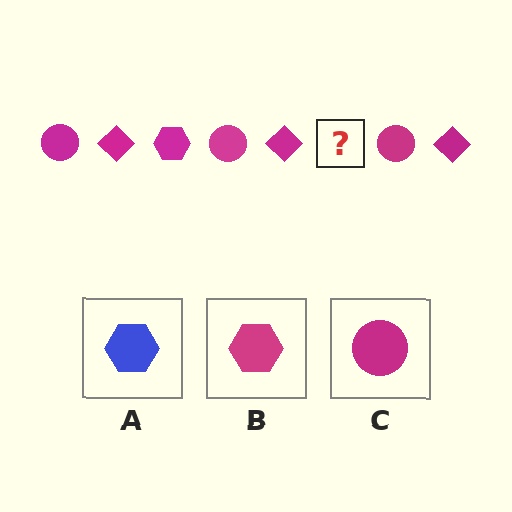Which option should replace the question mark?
Option B.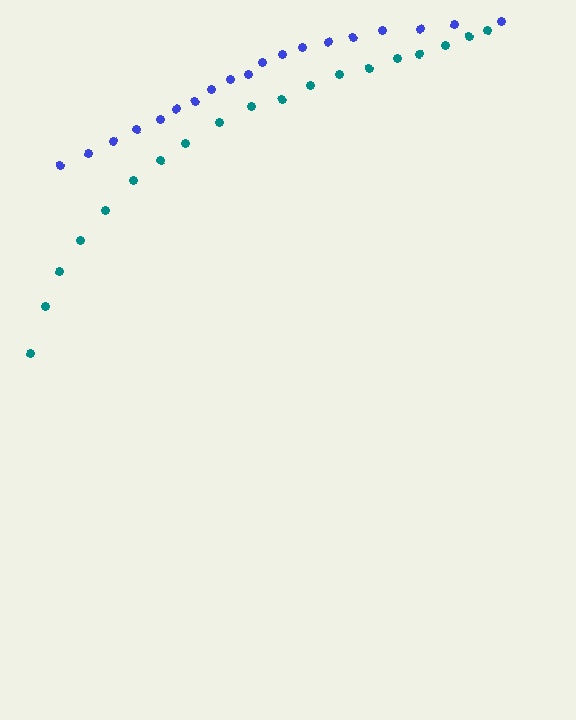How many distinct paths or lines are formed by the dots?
There are 2 distinct paths.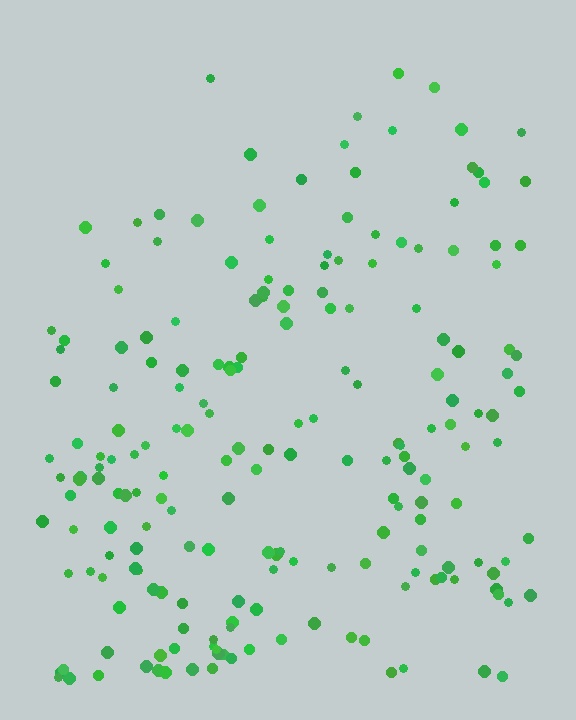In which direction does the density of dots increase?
From top to bottom, with the bottom side densest.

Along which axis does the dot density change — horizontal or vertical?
Vertical.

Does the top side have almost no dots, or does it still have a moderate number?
Still a moderate number, just noticeably fewer than the bottom.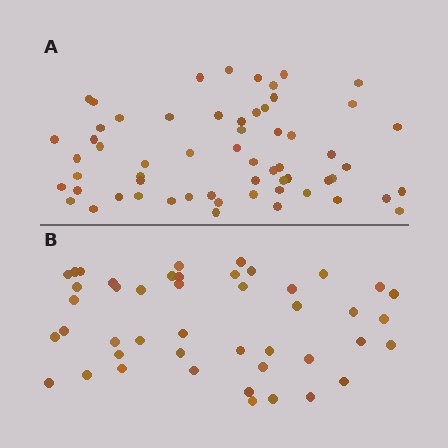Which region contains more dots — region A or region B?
Region A (the top region) has more dots.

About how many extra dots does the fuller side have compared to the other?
Region A has approximately 15 more dots than region B.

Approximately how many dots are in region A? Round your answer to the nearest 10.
About 60 dots.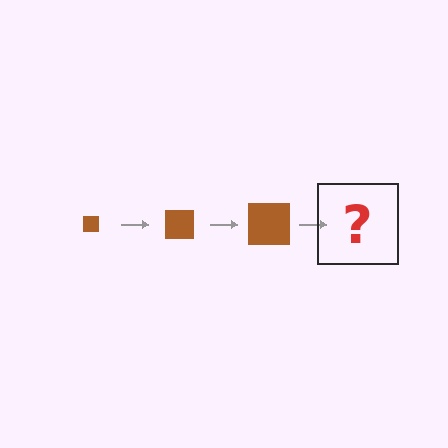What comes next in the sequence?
The next element should be a brown square, larger than the previous one.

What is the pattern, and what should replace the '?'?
The pattern is that the square gets progressively larger each step. The '?' should be a brown square, larger than the previous one.